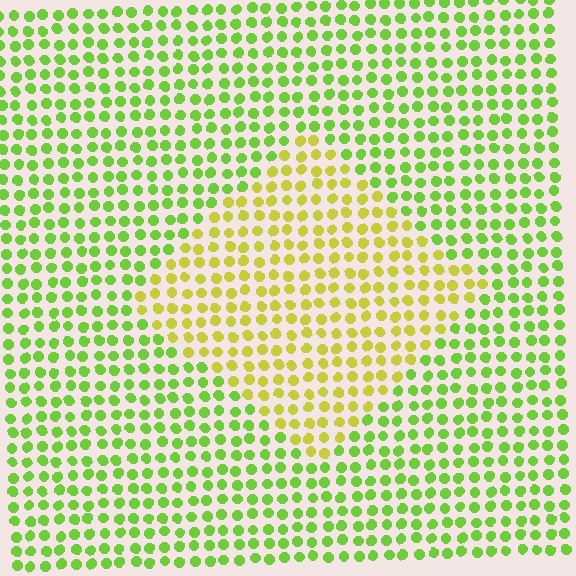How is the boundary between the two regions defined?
The boundary is defined purely by a slight shift in hue (about 36 degrees). Spacing, size, and orientation are identical on both sides.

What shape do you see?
I see a diamond.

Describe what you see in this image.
The image is filled with small lime elements in a uniform arrangement. A diamond-shaped region is visible where the elements are tinted to a slightly different hue, forming a subtle color boundary.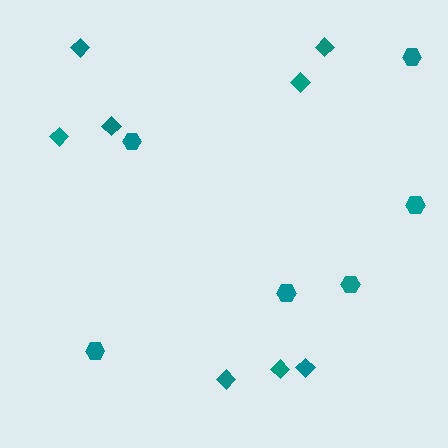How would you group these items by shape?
There are 2 groups: one group of hexagons (6) and one group of diamonds (8).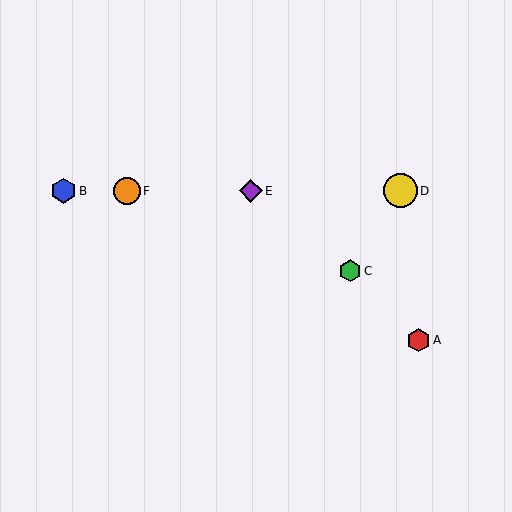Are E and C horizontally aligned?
No, E is at y≈191 and C is at y≈271.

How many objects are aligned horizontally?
4 objects (B, D, E, F) are aligned horizontally.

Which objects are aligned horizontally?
Objects B, D, E, F are aligned horizontally.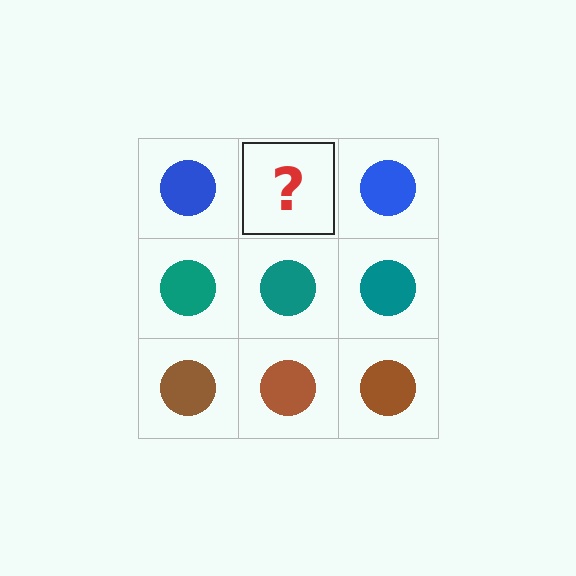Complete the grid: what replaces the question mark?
The question mark should be replaced with a blue circle.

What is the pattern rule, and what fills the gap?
The rule is that each row has a consistent color. The gap should be filled with a blue circle.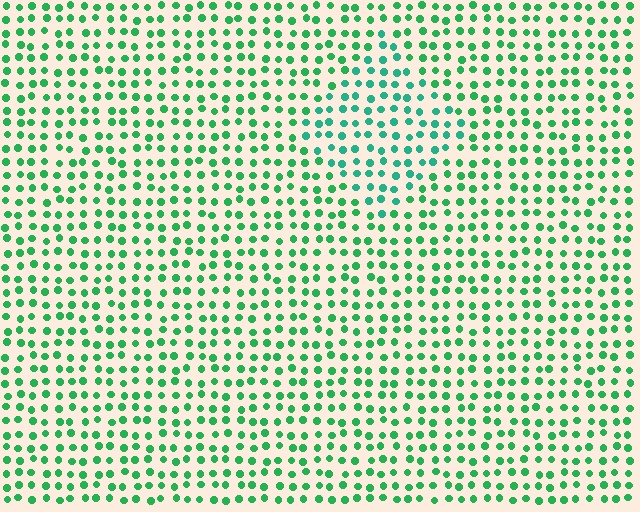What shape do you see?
I see a diamond.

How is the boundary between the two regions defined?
The boundary is defined purely by a slight shift in hue (about 23 degrees). Spacing, size, and orientation are identical on both sides.